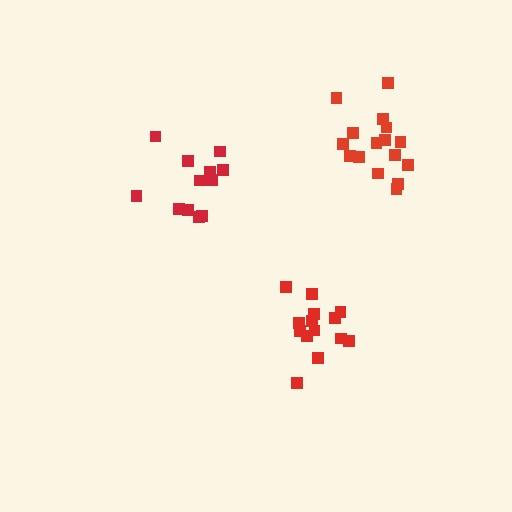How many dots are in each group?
Group 1: 12 dots, Group 2: 14 dots, Group 3: 16 dots (42 total).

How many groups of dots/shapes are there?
There are 3 groups.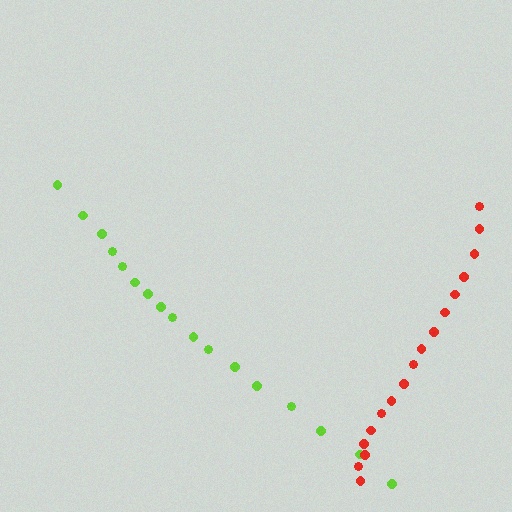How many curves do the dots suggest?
There are 2 distinct paths.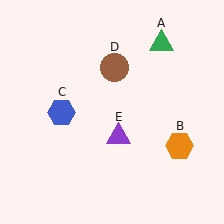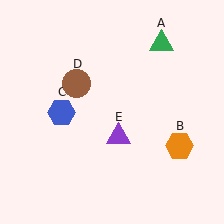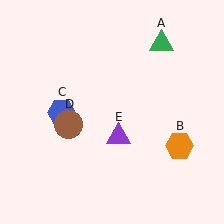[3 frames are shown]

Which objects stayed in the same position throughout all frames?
Green triangle (object A) and orange hexagon (object B) and blue hexagon (object C) and purple triangle (object E) remained stationary.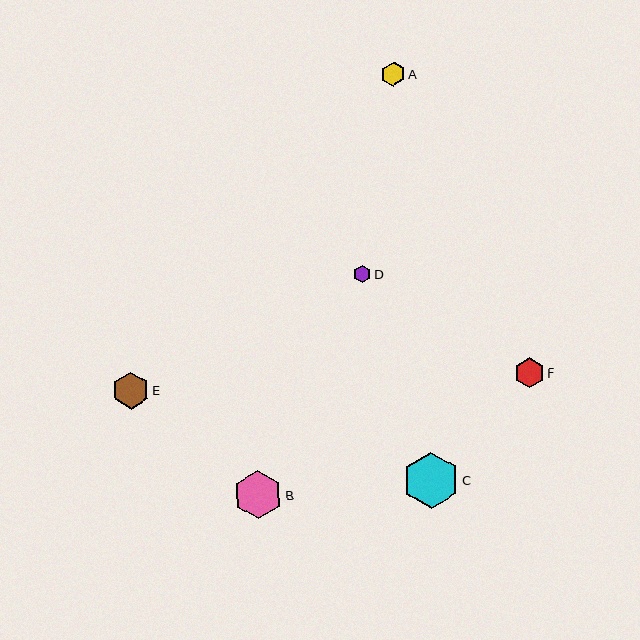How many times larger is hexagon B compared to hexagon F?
Hexagon B is approximately 1.6 times the size of hexagon F.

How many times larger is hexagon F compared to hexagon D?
Hexagon F is approximately 1.8 times the size of hexagon D.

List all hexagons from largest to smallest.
From largest to smallest: C, B, E, F, A, D.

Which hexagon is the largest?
Hexagon C is the largest with a size of approximately 56 pixels.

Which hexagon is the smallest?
Hexagon D is the smallest with a size of approximately 17 pixels.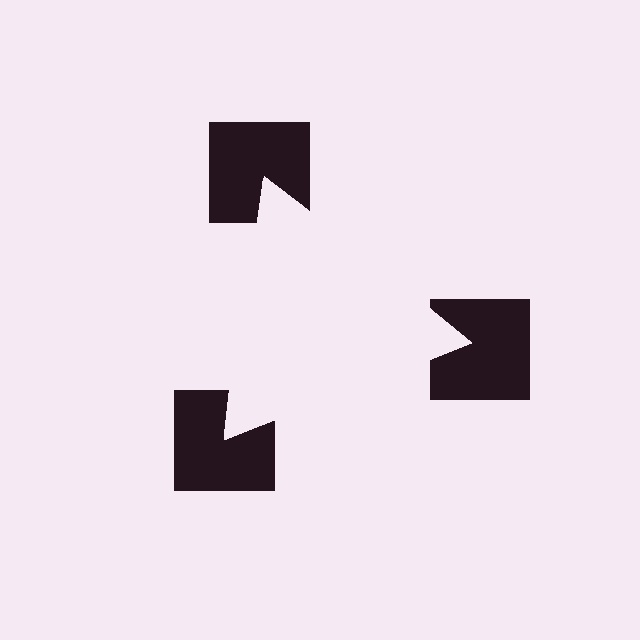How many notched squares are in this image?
There are 3 — one at each vertex of the illusory triangle.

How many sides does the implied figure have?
3 sides.